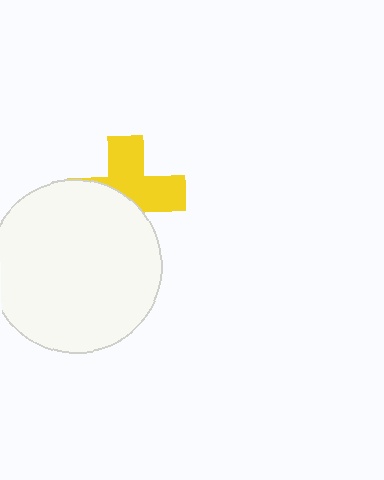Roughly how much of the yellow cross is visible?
About half of it is visible (roughly 53%).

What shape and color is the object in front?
The object in front is a white circle.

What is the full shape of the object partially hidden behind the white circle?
The partially hidden object is a yellow cross.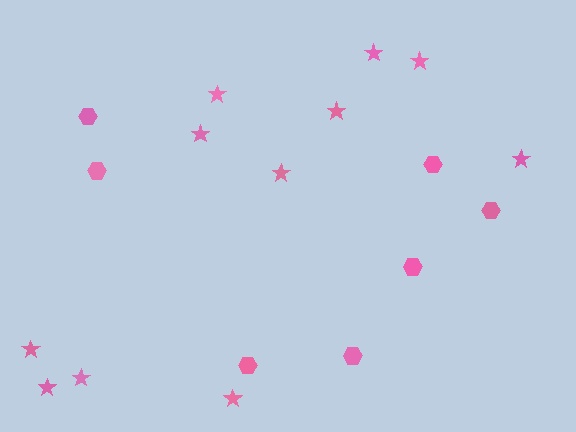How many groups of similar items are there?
There are 2 groups: one group of hexagons (7) and one group of stars (11).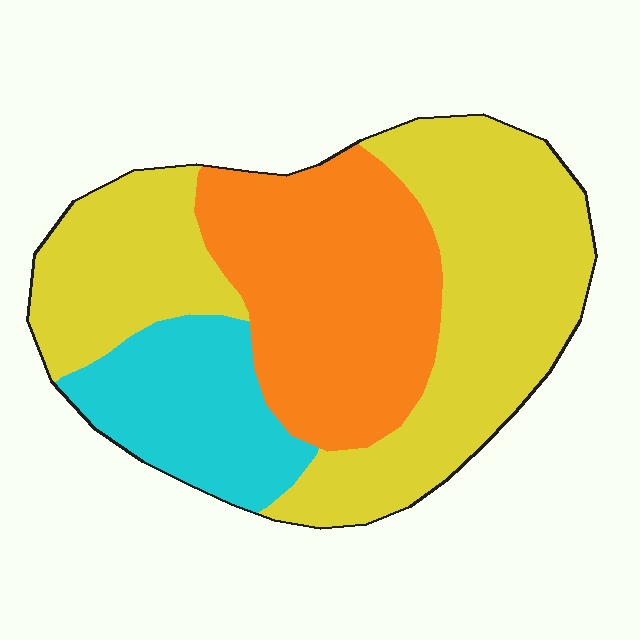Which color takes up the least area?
Cyan, at roughly 15%.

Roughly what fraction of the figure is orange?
Orange takes up between a sixth and a third of the figure.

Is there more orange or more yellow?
Yellow.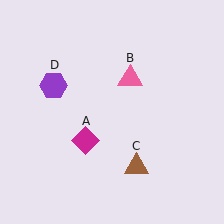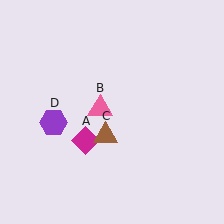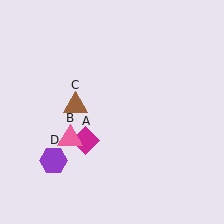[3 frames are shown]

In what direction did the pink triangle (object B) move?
The pink triangle (object B) moved down and to the left.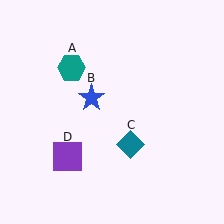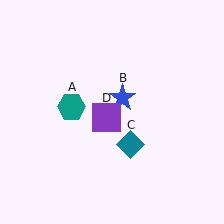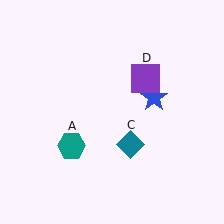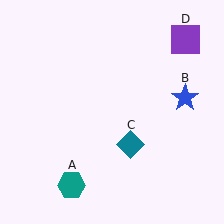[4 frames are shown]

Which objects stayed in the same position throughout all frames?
Teal diamond (object C) remained stationary.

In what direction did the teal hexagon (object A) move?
The teal hexagon (object A) moved down.